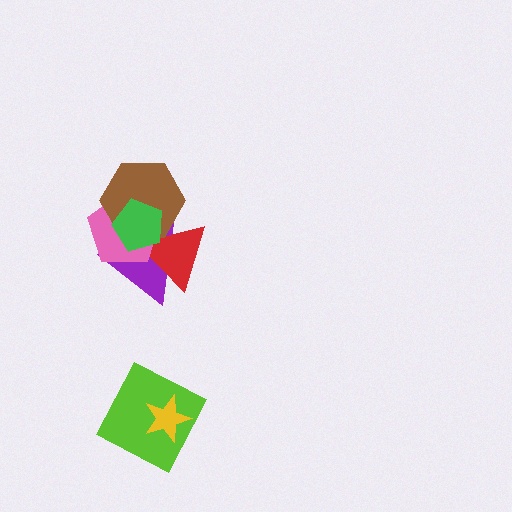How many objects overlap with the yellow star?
1 object overlaps with the yellow star.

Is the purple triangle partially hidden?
Yes, it is partially covered by another shape.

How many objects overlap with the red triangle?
4 objects overlap with the red triangle.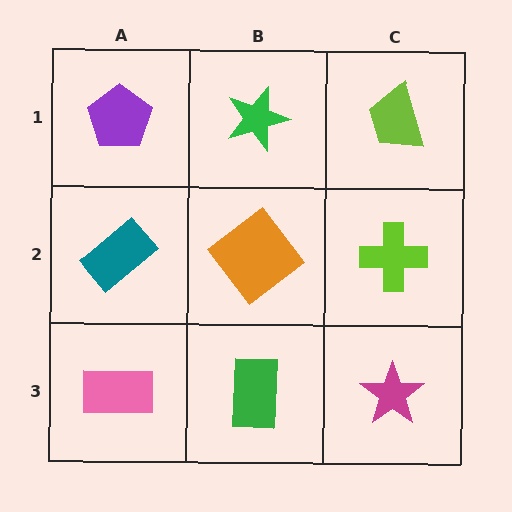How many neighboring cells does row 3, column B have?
3.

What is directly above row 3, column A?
A teal rectangle.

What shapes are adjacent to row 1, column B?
An orange diamond (row 2, column B), a purple pentagon (row 1, column A), a lime trapezoid (row 1, column C).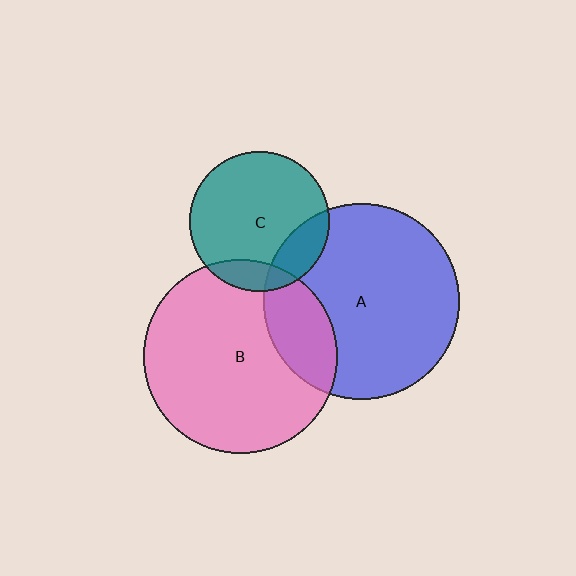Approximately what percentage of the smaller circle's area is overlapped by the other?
Approximately 15%.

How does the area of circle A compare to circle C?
Approximately 2.0 times.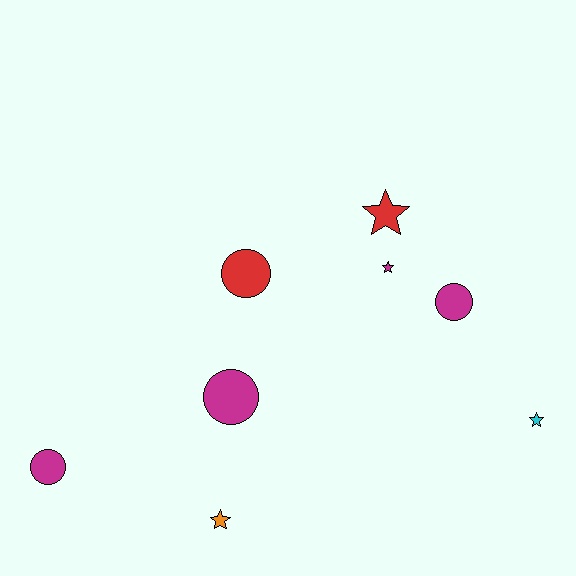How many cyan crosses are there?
There are no cyan crosses.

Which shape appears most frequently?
Star, with 4 objects.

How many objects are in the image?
There are 8 objects.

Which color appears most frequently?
Magenta, with 4 objects.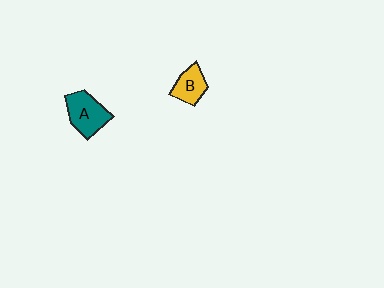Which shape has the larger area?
Shape A (teal).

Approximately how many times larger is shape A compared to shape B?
Approximately 1.5 times.